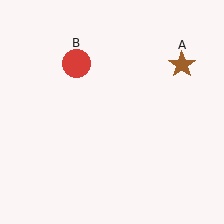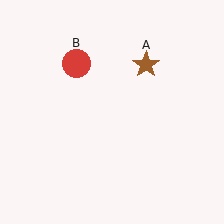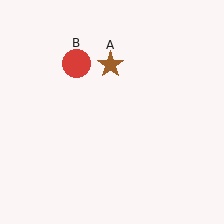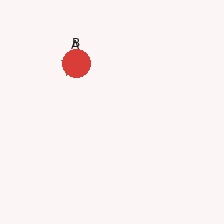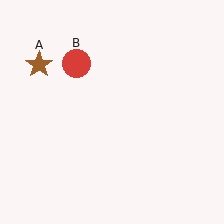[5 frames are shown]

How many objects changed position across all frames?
1 object changed position: brown star (object A).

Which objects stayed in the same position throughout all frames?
Red circle (object B) remained stationary.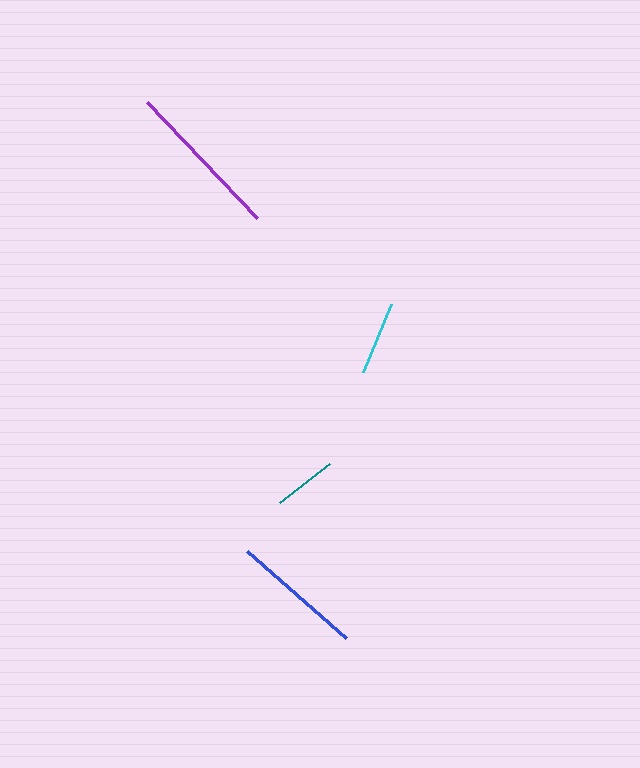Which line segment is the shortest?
The teal line is the shortest at approximately 63 pixels.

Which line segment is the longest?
The purple line is the longest at approximately 160 pixels.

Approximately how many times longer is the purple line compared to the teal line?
The purple line is approximately 2.5 times the length of the teal line.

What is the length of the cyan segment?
The cyan segment is approximately 74 pixels long.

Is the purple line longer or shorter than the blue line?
The purple line is longer than the blue line.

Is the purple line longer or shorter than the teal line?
The purple line is longer than the teal line.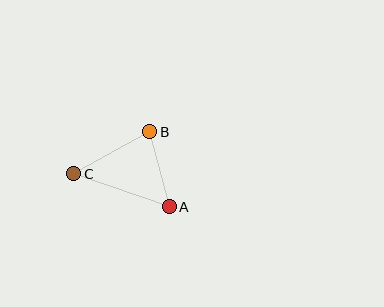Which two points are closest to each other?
Points A and B are closest to each other.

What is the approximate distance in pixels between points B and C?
The distance between B and C is approximately 86 pixels.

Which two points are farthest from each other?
Points A and C are farthest from each other.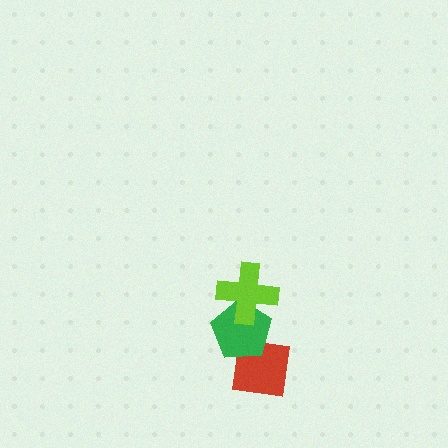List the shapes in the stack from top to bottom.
From top to bottom: the lime cross, the green pentagon, the red square.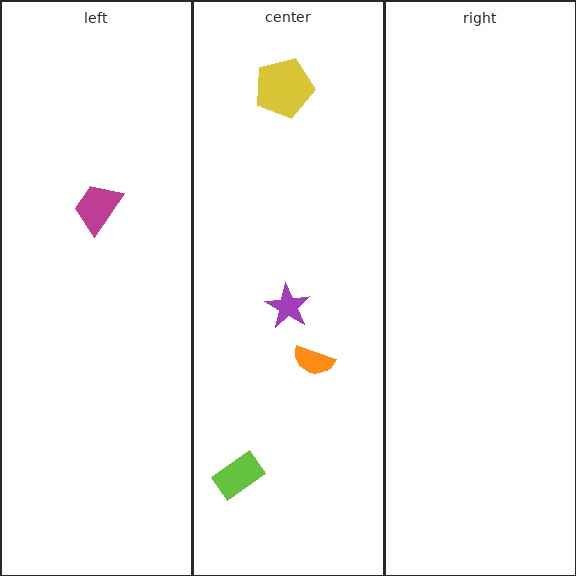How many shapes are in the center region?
4.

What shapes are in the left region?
The magenta trapezoid.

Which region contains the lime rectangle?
The center region.